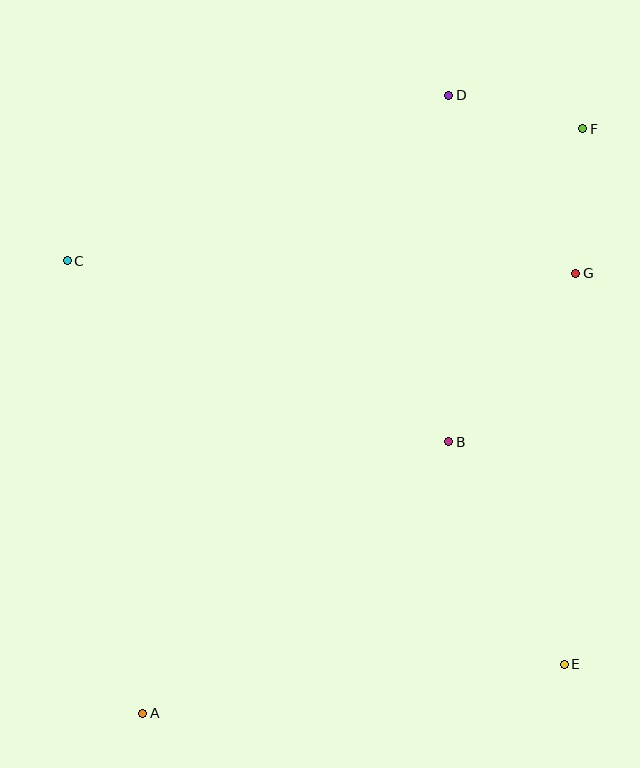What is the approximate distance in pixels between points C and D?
The distance between C and D is approximately 416 pixels.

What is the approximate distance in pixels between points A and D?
The distance between A and D is approximately 690 pixels.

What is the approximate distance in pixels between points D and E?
The distance between D and E is approximately 581 pixels.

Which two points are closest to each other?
Points D and F are closest to each other.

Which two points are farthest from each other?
Points A and F are farthest from each other.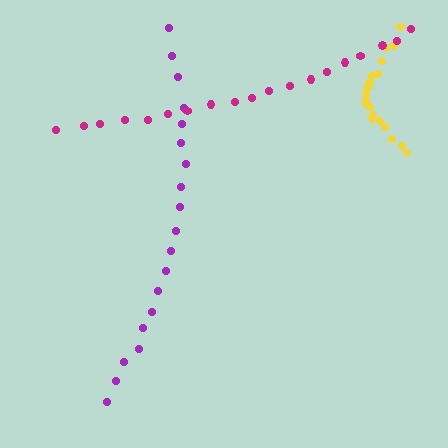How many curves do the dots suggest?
There are 3 distinct paths.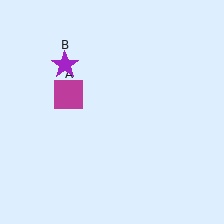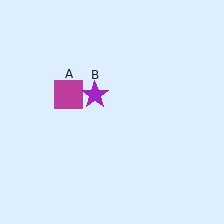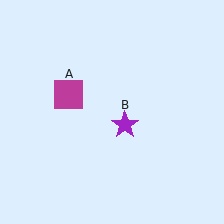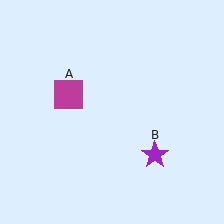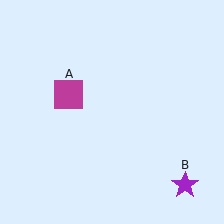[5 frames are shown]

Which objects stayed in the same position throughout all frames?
Magenta square (object A) remained stationary.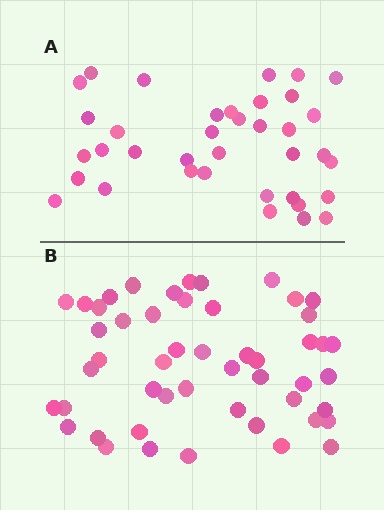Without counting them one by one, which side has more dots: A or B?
Region B (the bottom region) has more dots.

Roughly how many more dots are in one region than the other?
Region B has approximately 15 more dots than region A.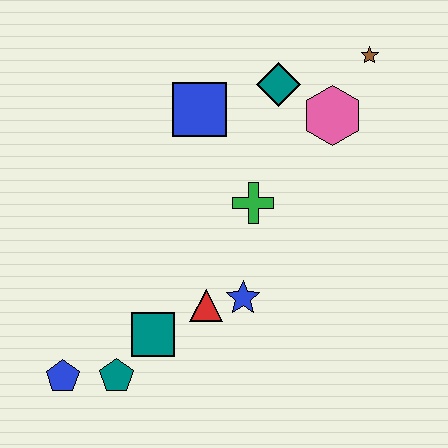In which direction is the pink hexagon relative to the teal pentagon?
The pink hexagon is above the teal pentagon.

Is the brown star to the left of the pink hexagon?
No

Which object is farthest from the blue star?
The brown star is farthest from the blue star.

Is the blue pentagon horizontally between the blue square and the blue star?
No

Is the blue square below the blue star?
No